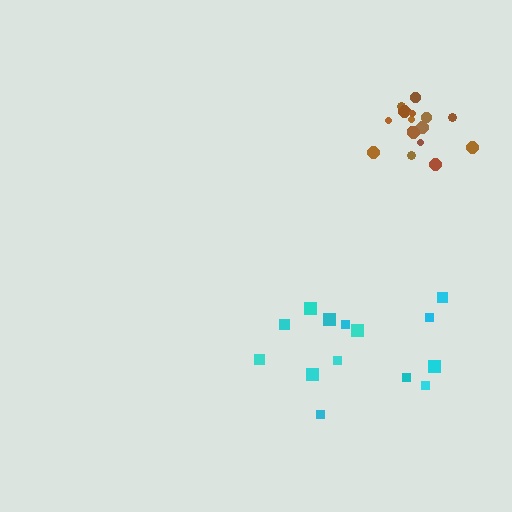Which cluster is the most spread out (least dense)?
Cyan.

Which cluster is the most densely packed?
Brown.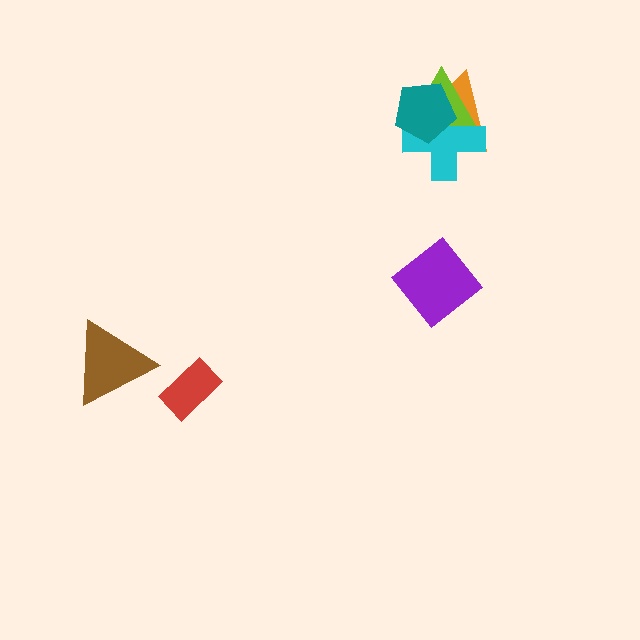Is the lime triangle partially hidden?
Yes, it is partially covered by another shape.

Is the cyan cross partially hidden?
Yes, it is partially covered by another shape.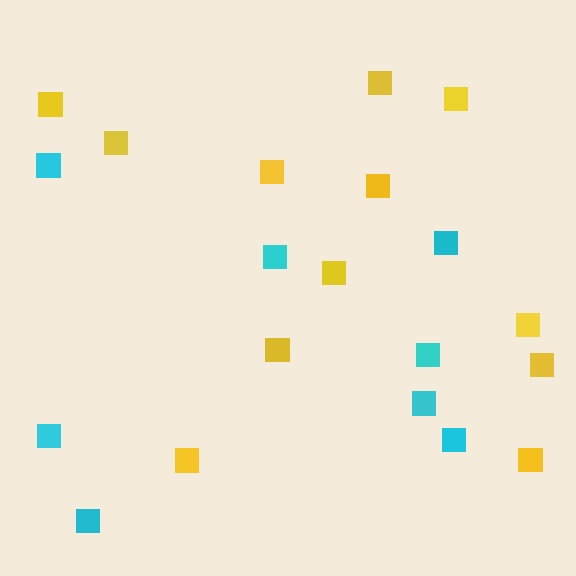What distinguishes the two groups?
There are 2 groups: one group of cyan squares (8) and one group of yellow squares (12).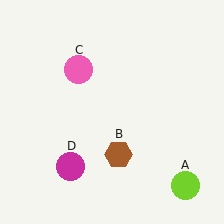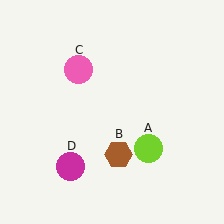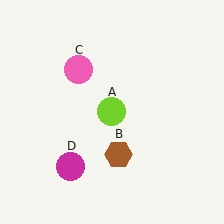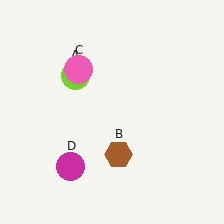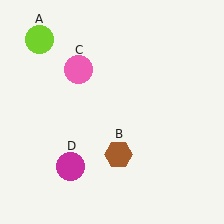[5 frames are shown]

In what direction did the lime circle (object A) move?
The lime circle (object A) moved up and to the left.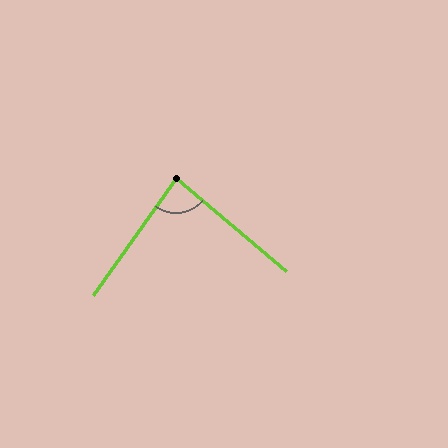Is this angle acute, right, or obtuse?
It is acute.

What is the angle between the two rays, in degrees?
Approximately 85 degrees.